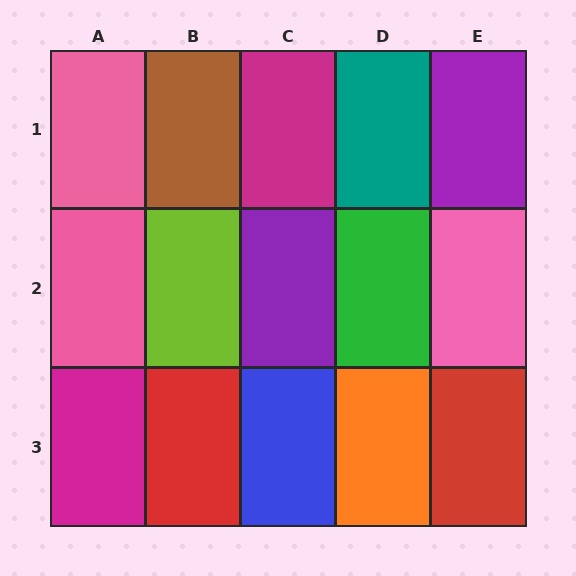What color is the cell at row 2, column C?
Purple.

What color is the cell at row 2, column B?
Lime.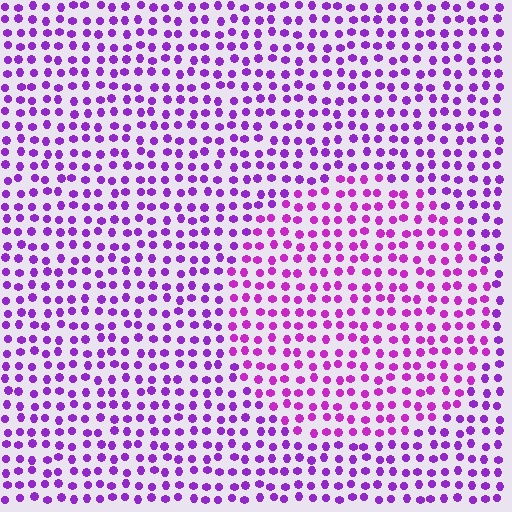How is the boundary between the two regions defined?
The boundary is defined purely by a slight shift in hue (about 21 degrees). Spacing, size, and orientation are identical on both sides.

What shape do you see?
I see a circle.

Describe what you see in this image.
The image is filled with small purple elements in a uniform arrangement. A circle-shaped region is visible where the elements are tinted to a slightly different hue, forming a subtle color boundary.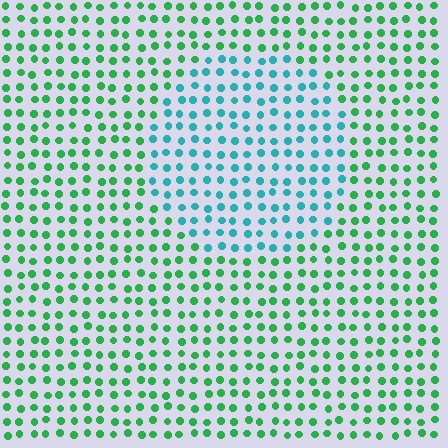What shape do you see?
I see a circle.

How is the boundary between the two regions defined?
The boundary is defined purely by a slight shift in hue (about 45 degrees). Spacing, size, and orientation are identical on both sides.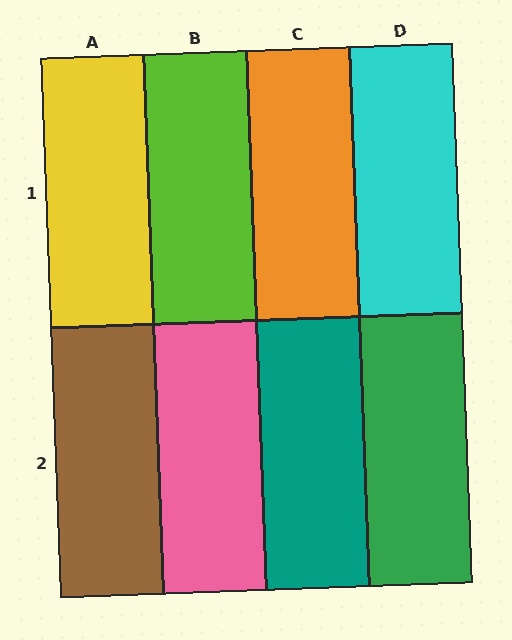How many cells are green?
1 cell is green.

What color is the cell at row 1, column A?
Yellow.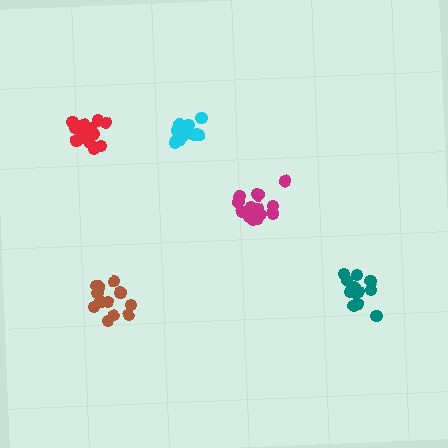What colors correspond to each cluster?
The clusters are colored: teal, cyan, magenta, red, brown.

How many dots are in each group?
Group 1: 13 dots, Group 2: 10 dots, Group 3: 15 dots, Group 4: 16 dots, Group 5: 14 dots (68 total).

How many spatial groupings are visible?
There are 5 spatial groupings.